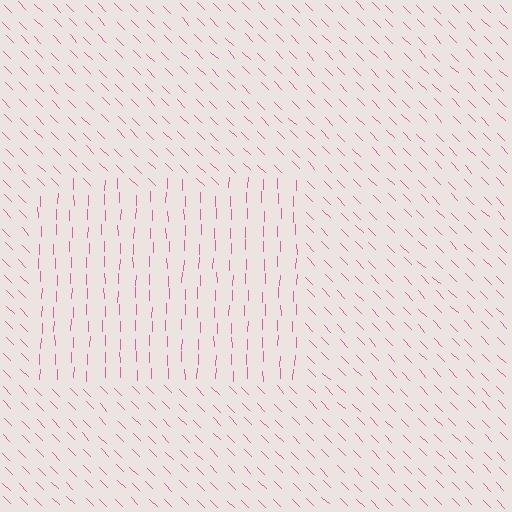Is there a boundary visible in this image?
Yes, there is a texture boundary formed by a change in line orientation.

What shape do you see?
I see a rectangle.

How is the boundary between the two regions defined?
The boundary is defined purely by a change in line orientation (approximately 45 degrees difference). All lines are the same color and thickness.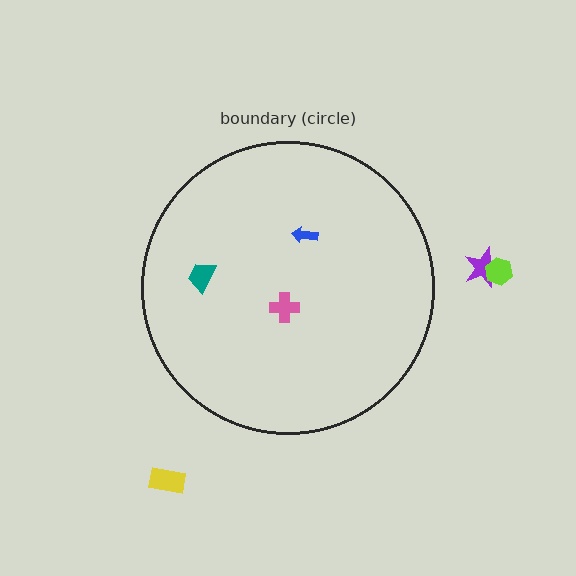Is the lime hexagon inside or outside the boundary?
Outside.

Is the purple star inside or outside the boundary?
Outside.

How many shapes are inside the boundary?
3 inside, 3 outside.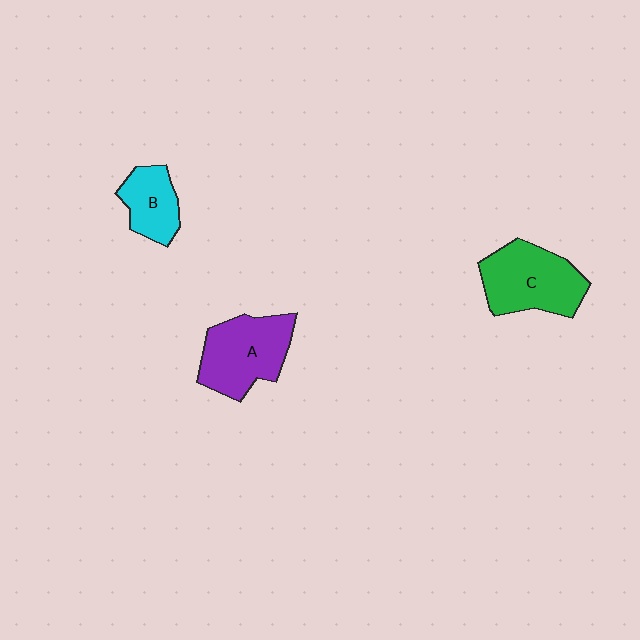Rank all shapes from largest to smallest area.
From largest to smallest: C (green), A (purple), B (cyan).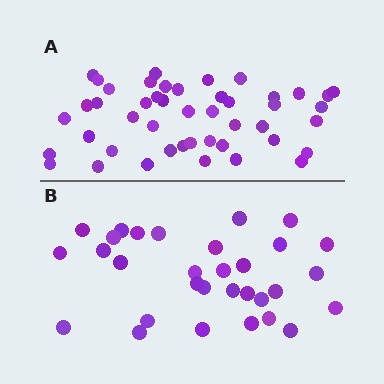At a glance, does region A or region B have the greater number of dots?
Region A (the top region) has more dots.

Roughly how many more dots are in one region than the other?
Region A has approximately 15 more dots than region B.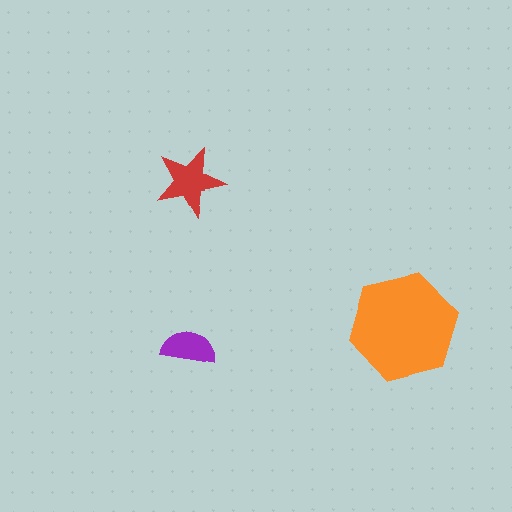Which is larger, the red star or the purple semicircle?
The red star.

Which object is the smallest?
The purple semicircle.